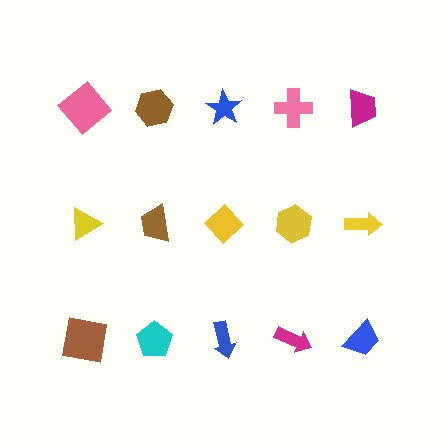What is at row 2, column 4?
A yellow hexagon.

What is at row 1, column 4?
A pink cross.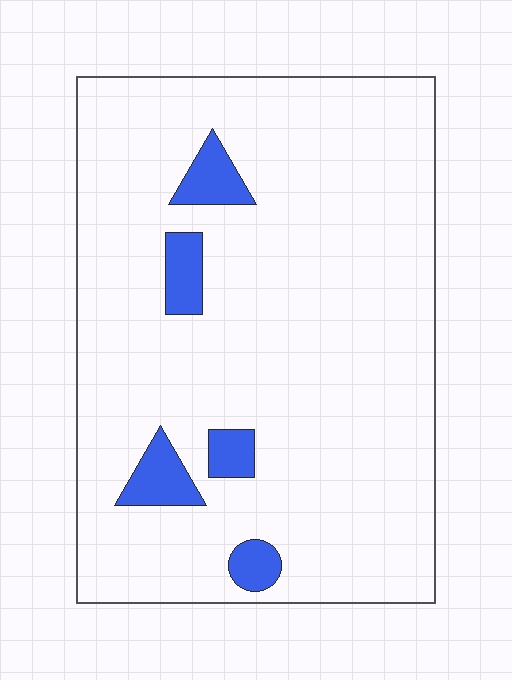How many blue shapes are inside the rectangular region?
5.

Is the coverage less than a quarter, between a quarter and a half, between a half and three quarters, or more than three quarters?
Less than a quarter.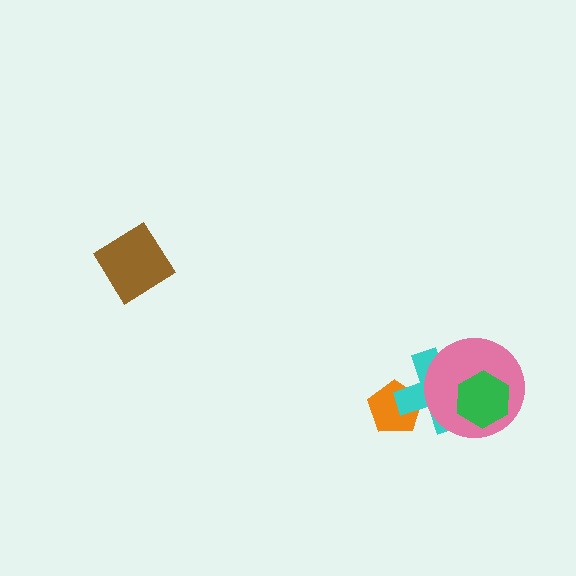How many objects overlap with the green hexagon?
2 objects overlap with the green hexagon.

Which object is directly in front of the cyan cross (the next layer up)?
The pink circle is directly in front of the cyan cross.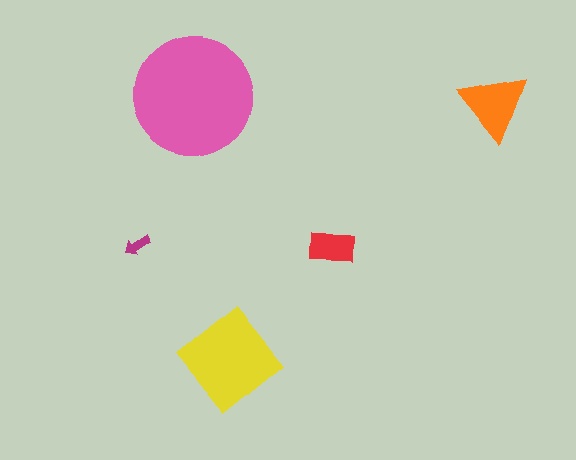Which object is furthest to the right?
The orange triangle is rightmost.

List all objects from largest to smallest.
The pink circle, the yellow diamond, the orange triangle, the red rectangle, the magenta arrow.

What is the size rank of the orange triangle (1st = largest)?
3rd.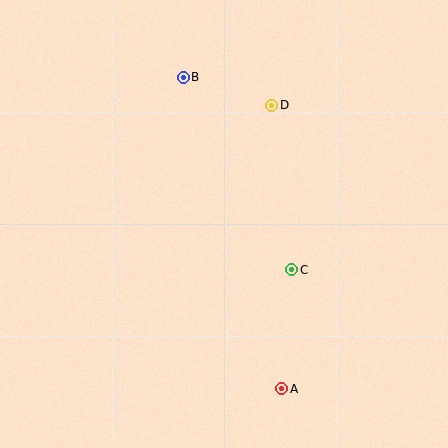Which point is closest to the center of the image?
Point C at (292, 270) is closest to the center.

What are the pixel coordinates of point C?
Point C is at (292, 270).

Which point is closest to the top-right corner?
Point D is closest to the top-right corner.